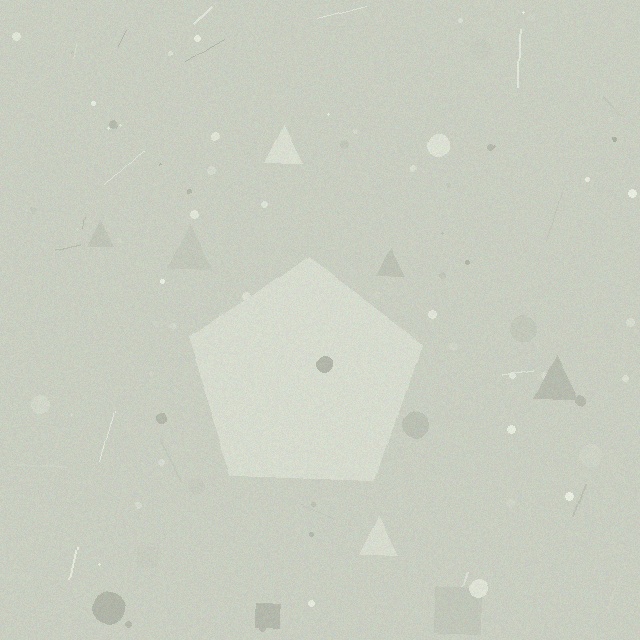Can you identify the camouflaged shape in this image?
The camouflaged shape is a pentagon.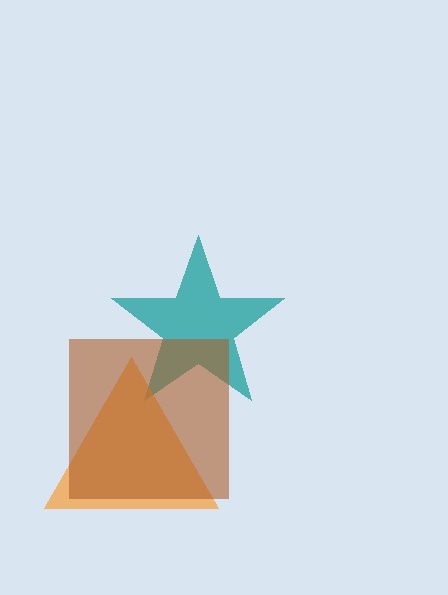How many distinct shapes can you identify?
There are 3 distinct shapes: a teal star, an orange triangle, a brown square.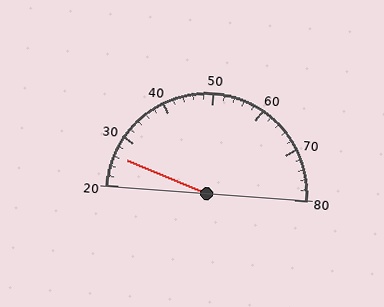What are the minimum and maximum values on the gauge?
The gauge ranges from 20 to 80.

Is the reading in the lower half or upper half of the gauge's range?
The reading is in the lower half of the range (20 to 80).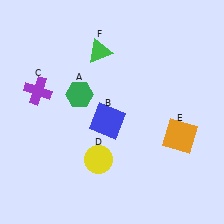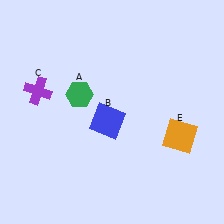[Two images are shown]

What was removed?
The yellow circle (D), the green triangle (F) were removed in Image 2.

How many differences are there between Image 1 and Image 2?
There are 2 differences between the two images.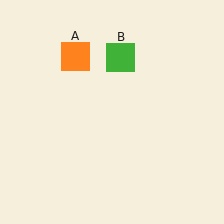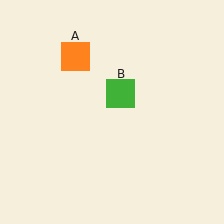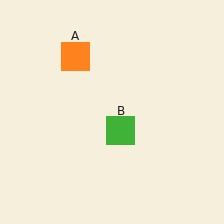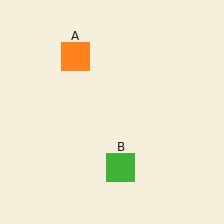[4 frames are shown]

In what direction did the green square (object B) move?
The green square (object B) moved down.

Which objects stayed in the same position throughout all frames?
Orange square (object A) remained stationary.